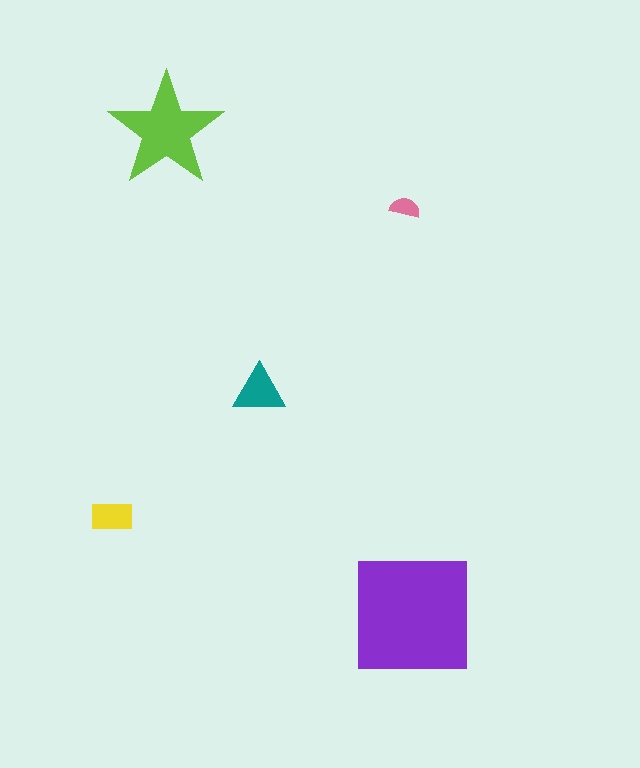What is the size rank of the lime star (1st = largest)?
2nd.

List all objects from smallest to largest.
The pink semicircle, the yellow rectangle, the teal triangle, the lime star, the purple square.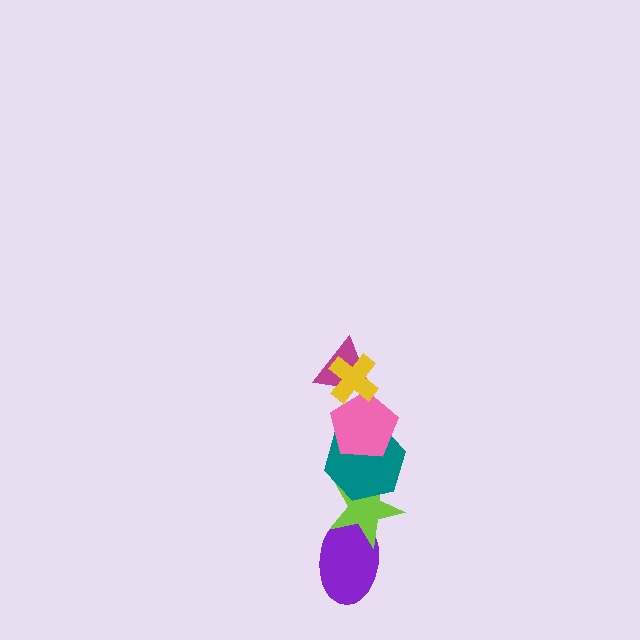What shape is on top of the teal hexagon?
The pink pentagon is on top of the teal hexagon.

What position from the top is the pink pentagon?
The pink pentagon is 3rd from the top.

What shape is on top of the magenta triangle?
The yellow cross is on top of the magenta triangle.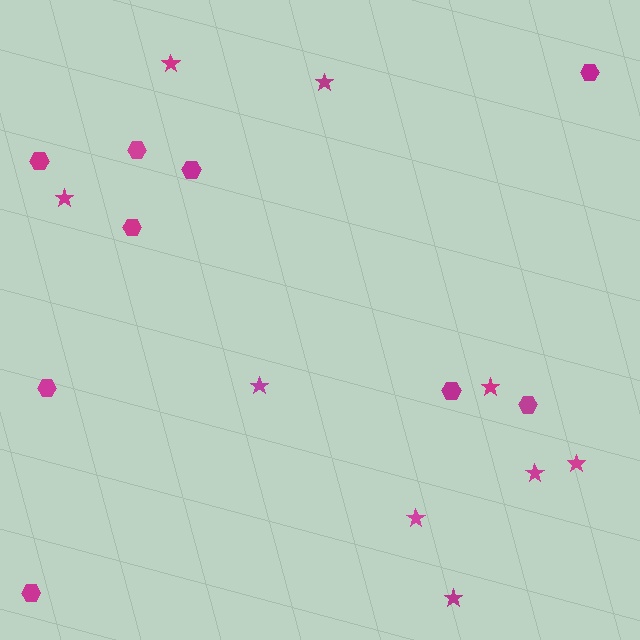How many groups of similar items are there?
There are 2 groups: one group of hexagons (9) and one group of stars (9).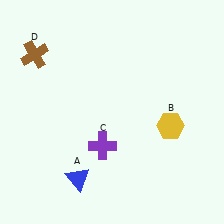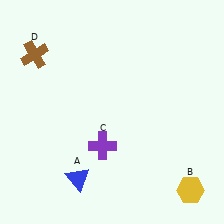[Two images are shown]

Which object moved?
The yellow hexagon (B) moved down.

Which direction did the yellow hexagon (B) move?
The yellow hexagon (B) moved down.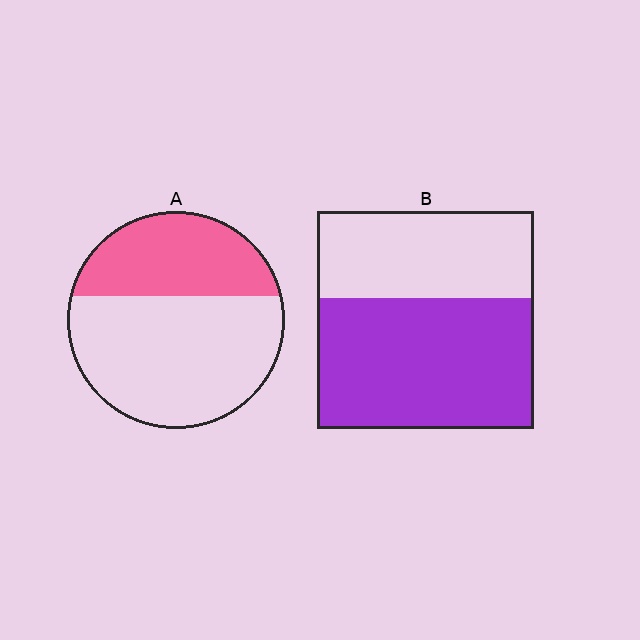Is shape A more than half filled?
No.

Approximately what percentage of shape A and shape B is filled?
A is approximately 35% and B is approximately 60%.